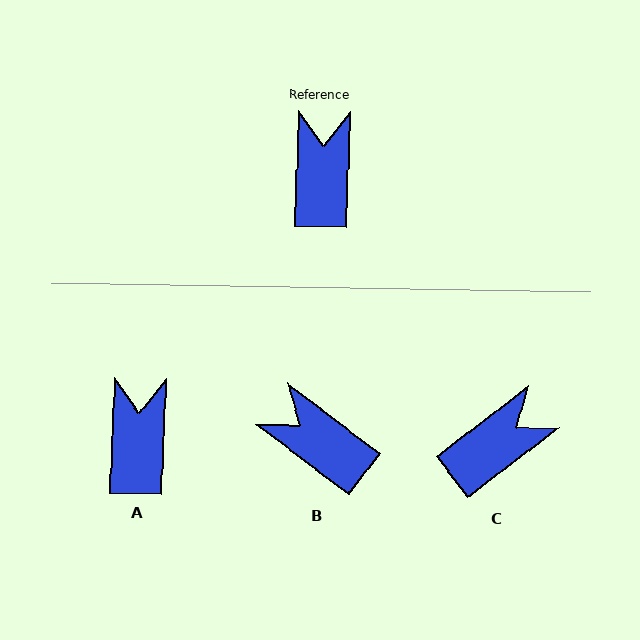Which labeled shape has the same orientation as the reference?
A.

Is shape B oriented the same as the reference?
No, it is off by about 55 degrees.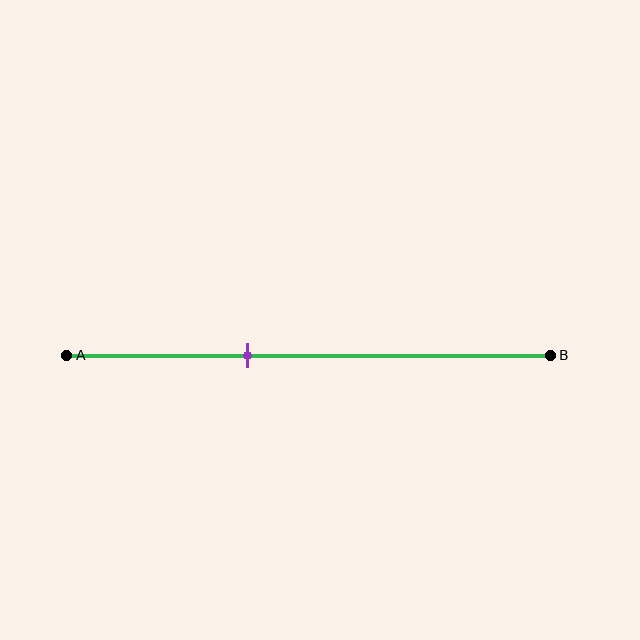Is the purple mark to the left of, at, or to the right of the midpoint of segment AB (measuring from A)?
The purple mark is to the left of the midpoint of segment AB.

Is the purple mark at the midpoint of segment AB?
No, the mark is at about 35% from A, not at the 50% midpoint.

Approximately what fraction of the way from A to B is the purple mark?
The purple mark is approximately 35% of the way from A to B.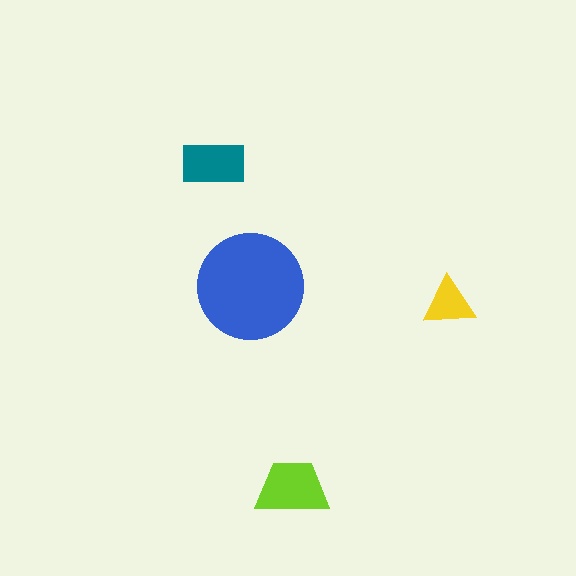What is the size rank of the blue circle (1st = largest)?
1st.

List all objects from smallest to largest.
The yellow triangle, the teal rectangle, the lime trapezoid, the blue circle.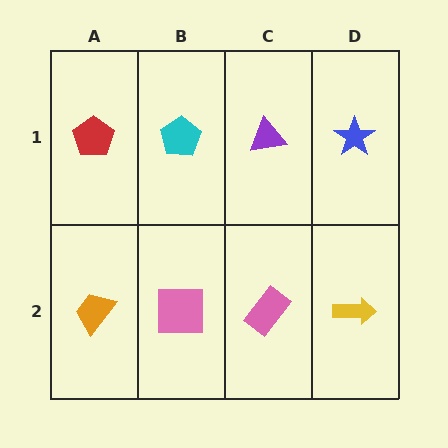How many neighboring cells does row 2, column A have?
2.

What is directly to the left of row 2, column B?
An orange trapezoid.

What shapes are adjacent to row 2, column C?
A purple triangle (row 1, column C), a pink square (row 2, column B), a yellow arrow (row 2, column D).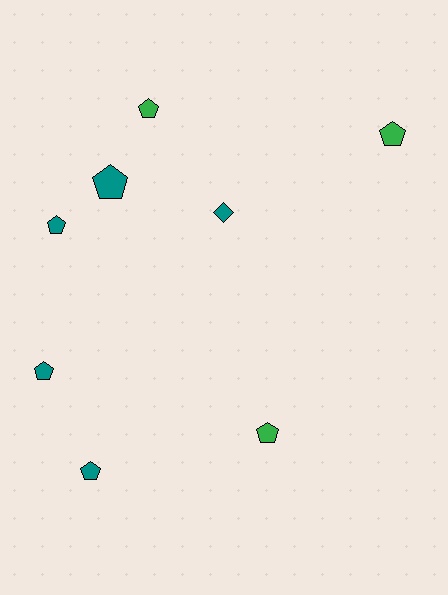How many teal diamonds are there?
There is 1 teal diamond.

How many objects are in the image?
There are 8 objects.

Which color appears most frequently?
Teal, with 5 objects.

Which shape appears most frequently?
Pentagon, with 7 objects.